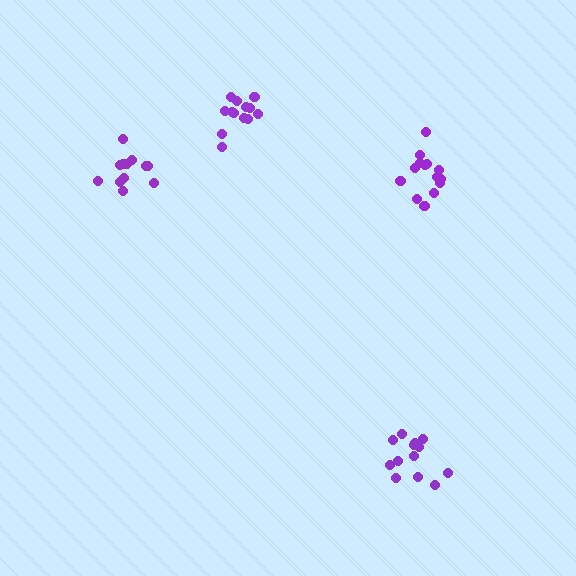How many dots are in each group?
Group 1: 13 dots, Group 2: 14 dots, Group 3: 13 dots, Group 4: 12 dots (52 total).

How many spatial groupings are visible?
There are 4 spatial groupings.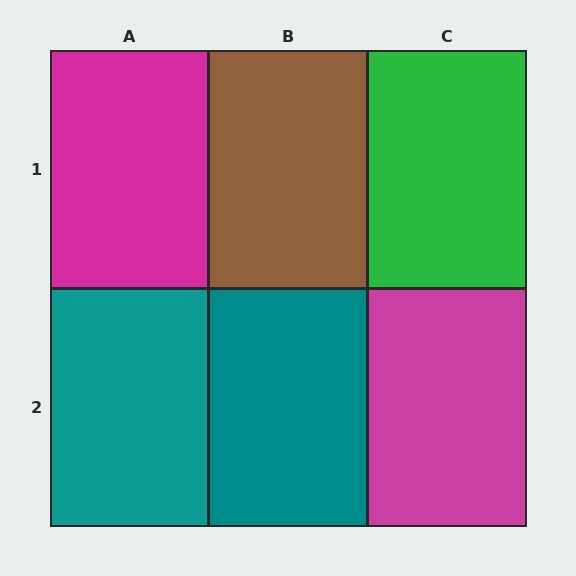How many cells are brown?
1 cell is brown.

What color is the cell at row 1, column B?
Brown.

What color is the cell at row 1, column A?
Magenta.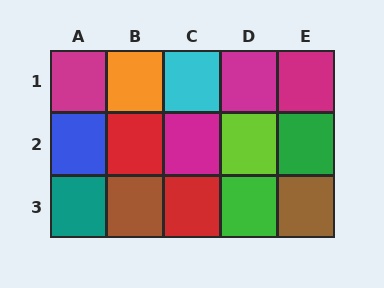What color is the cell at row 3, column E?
Brown.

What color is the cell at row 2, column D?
Lime.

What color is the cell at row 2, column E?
Green.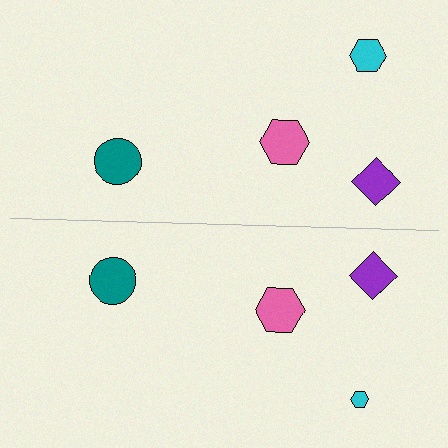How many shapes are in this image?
There are 8 shapes in this image.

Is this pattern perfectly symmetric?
No, the pattern is not perfectly symmetric. The cyan hexagon on the bottom side has a different size than its mirror counterpart.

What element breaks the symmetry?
The cyan hexagon on the bottom side has a different size than its mirror counterpart.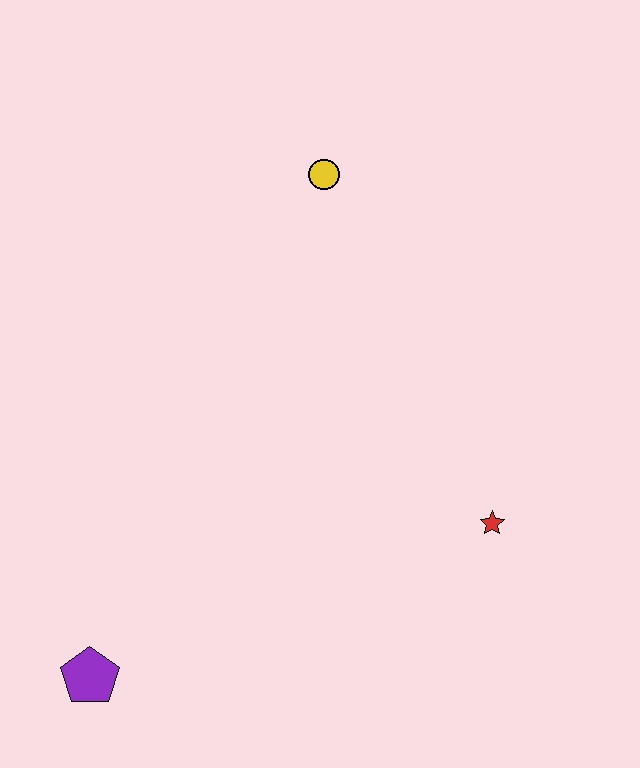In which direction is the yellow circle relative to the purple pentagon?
The yellow circle is above the purple pentagon.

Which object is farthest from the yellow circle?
The purple pentagon is farthest from the yellow circle.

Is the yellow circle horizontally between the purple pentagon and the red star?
Yes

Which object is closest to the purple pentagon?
The red star is closest to the purple pentagon.